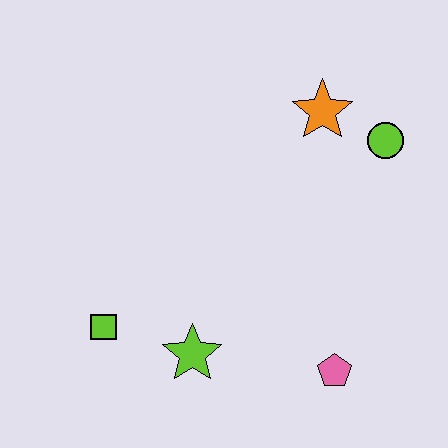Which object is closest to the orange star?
The lime circle is closest to the orange star.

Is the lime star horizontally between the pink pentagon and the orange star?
No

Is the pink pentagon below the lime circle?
Yes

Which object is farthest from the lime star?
The lime circle is farthest from the lime star.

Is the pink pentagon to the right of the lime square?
Yes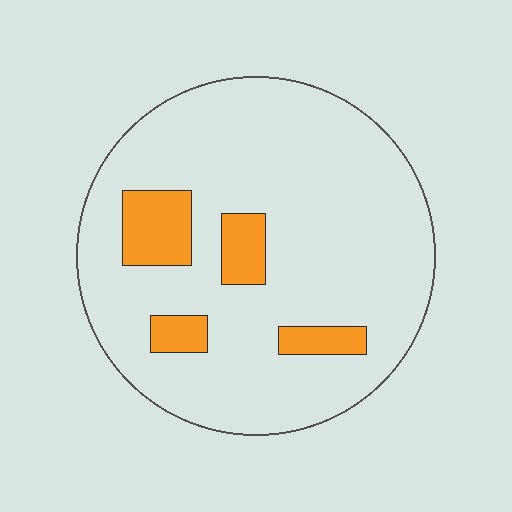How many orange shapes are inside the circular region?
4.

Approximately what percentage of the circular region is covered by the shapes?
Approximately 15%.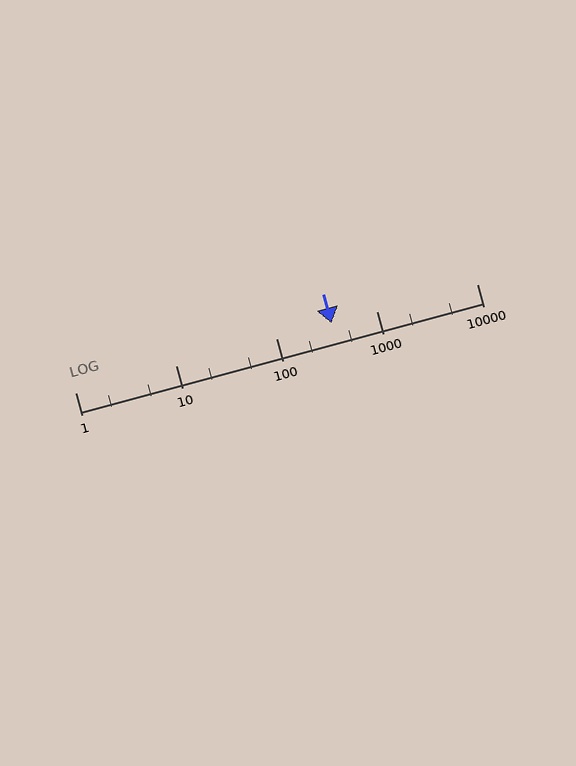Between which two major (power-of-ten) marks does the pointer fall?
The pointer is between 100 and 1000.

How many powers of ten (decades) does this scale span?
The scale spans 4 decades, from 1 to 10000.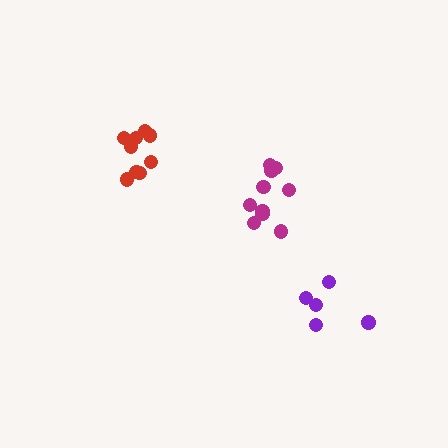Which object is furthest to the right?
The purple cluster is rightmost.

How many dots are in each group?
Group 1: 5 dots, Group 2: 10 dots, Group 3: 9 dots (24 total).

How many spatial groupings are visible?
There are 3 spatial groupings.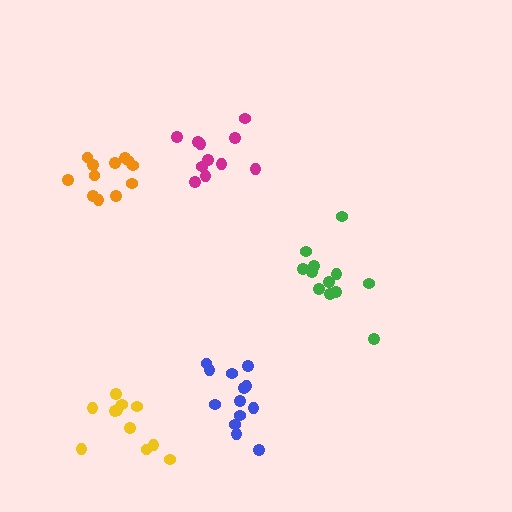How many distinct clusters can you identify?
There are 5 distinct clusters.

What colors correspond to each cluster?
The clusters are colored: orange, blue, green, magenta, yellow.